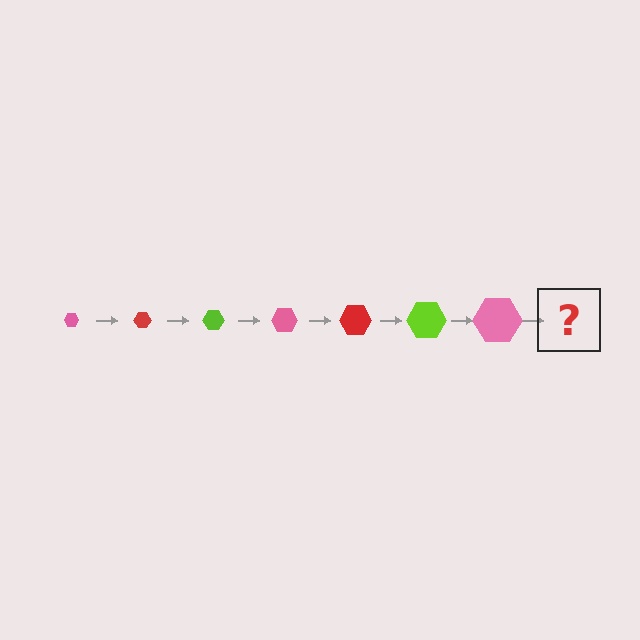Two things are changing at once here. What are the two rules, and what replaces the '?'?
The two rules are that the hexagon grows larger each step and the color cycles through pink, red, and lime. The '?' should be a red hexagon, larger than the previous one.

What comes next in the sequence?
The next element should be a red hexagon, larger than the previous one.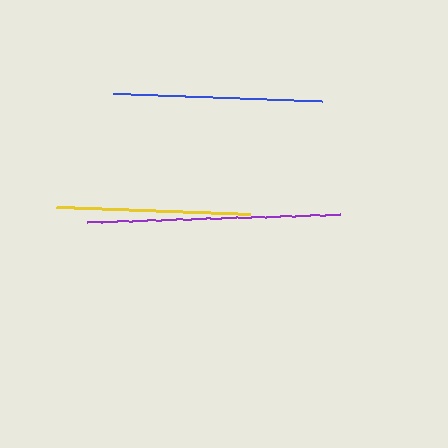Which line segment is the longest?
The purple line is the longest at approximately 254 pixels.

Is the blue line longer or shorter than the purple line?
The purple line is longer than the blue line.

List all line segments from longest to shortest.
From longest to shortest: purple, blue, yellow.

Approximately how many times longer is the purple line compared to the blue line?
The purple line is approximately 1.2 times the length of the blue line.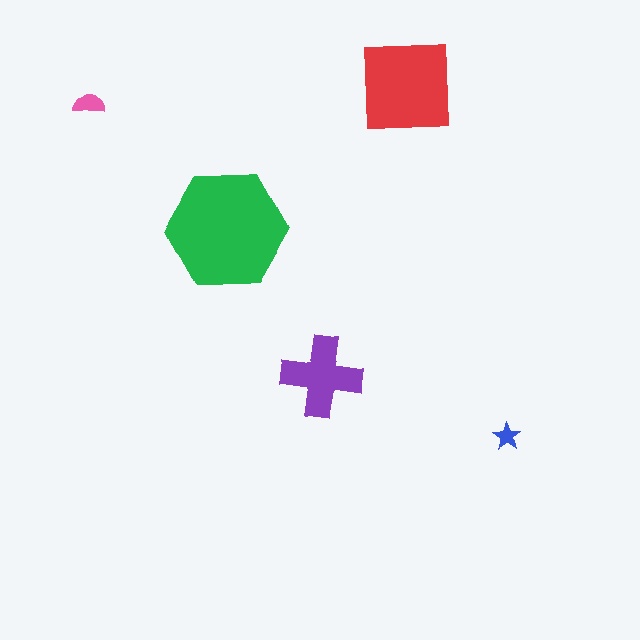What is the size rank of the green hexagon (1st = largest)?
1st.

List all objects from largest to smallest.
The green hexagon, the red square, the purple cross, the pink semicircle, the blue star.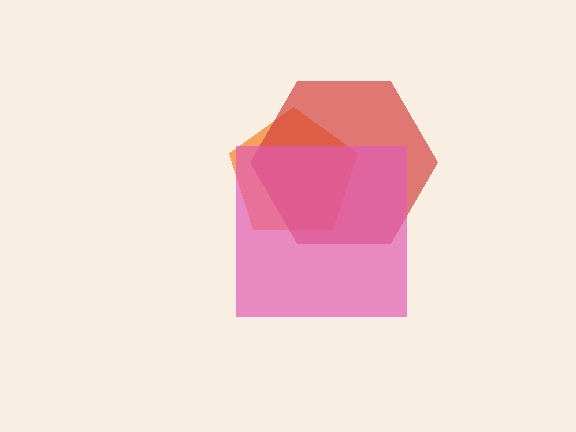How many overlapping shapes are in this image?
There are 3 overlapping shapes in the image.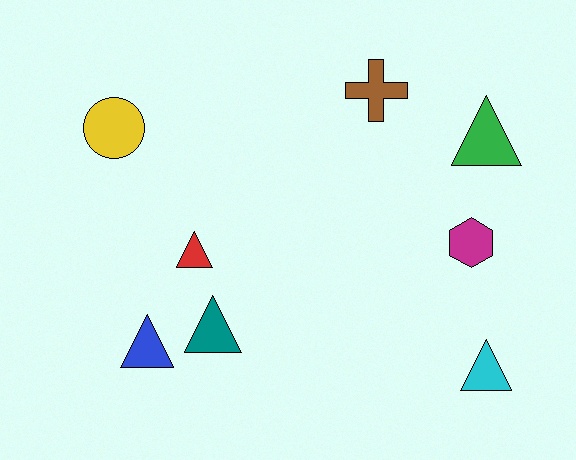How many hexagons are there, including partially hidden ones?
There is 1 hexagon.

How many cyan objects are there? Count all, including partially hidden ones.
There is 1 cyan object.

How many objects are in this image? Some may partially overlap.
There are 8 objects.